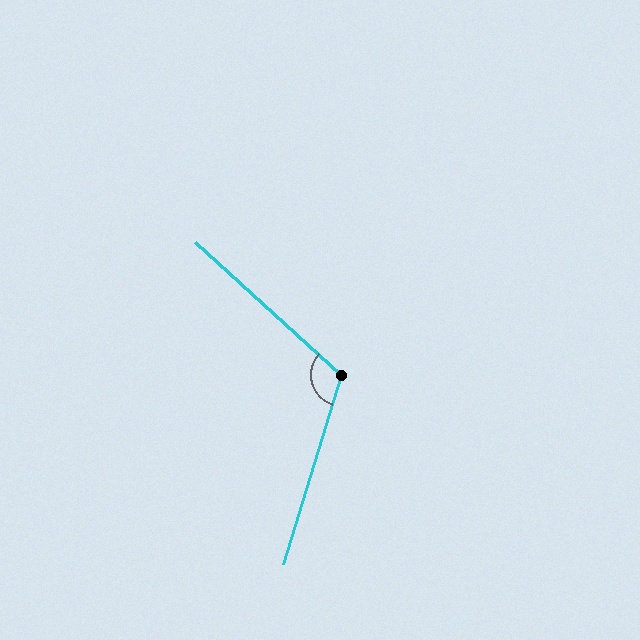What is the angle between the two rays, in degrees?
Approximately 115 degrees.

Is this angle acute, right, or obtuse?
It is obtuse.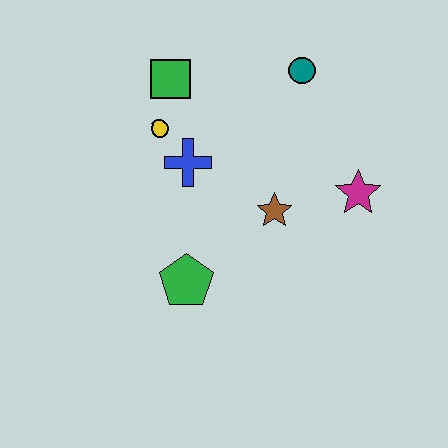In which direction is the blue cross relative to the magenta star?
The blue cross is to the left of the magenta star.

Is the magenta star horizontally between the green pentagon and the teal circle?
No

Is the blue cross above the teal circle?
No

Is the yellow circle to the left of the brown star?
Yes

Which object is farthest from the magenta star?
The green square is farthest from the magenta star.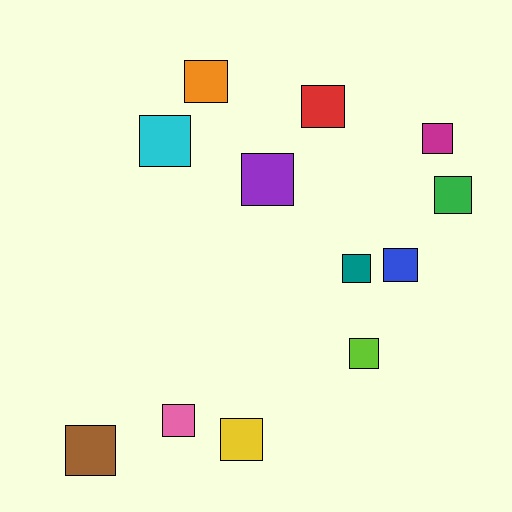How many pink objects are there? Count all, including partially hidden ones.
There is 1 pink object.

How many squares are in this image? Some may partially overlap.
There are 12 squares.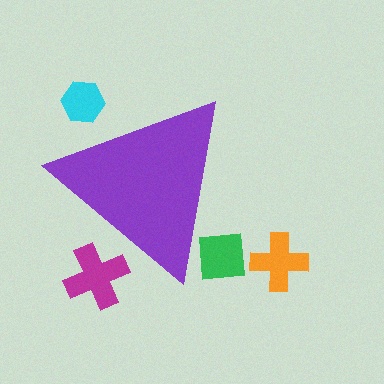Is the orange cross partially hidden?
No, the orange cross is fully visible.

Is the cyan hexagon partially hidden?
Yes, the cyan hexagon is partially hidden behind the purple triangle.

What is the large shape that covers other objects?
A purple triangle.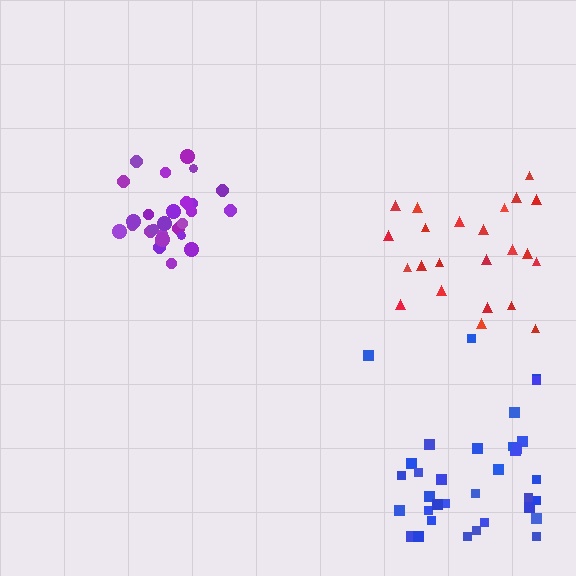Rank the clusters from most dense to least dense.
purple, blue, red.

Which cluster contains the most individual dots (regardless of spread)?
Blue (34).